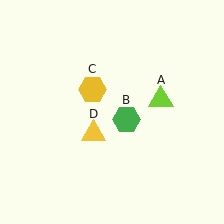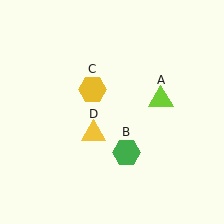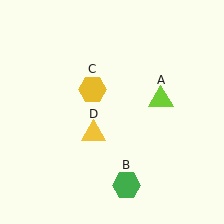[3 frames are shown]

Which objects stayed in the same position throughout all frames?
Lime triangle (object A) and yellow hexagon (object C) and yellow triangle (object D) remained stationary.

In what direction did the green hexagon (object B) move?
The green hexagon (object B) moved down.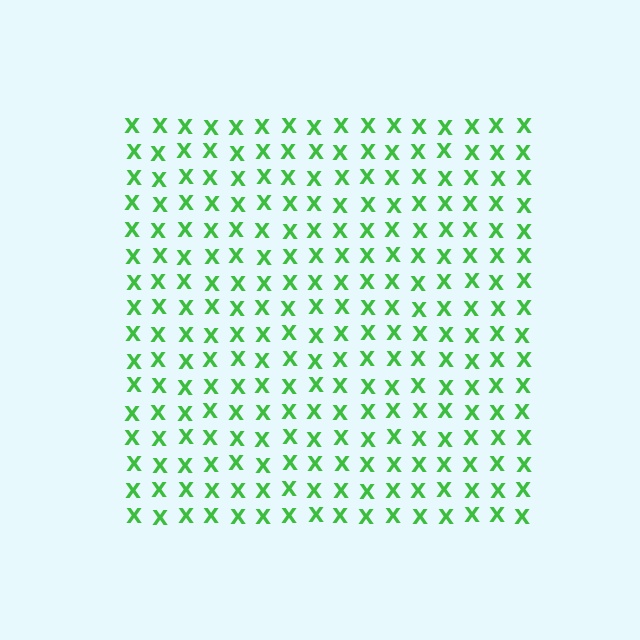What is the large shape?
The large shape is a square.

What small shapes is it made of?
It is made of small letter X's.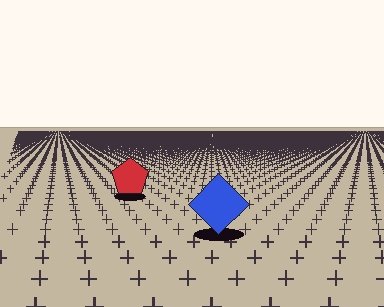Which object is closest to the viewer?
The blue diamond is closest. The texture marks near it are larger and more spread out.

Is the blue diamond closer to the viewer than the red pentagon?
Yes. The blue diamond is closer — you can tell from the texture gradient: the ground texture is coarser near it.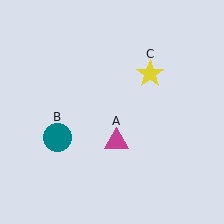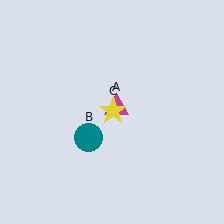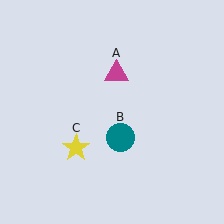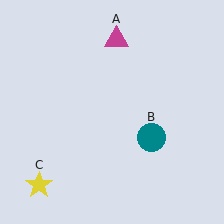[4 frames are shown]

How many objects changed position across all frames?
3 objects changed position: magenta triangle (object A), teal circle (object B), yellow star (object C).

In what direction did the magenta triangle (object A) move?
The magenta triangle (object A) moved up.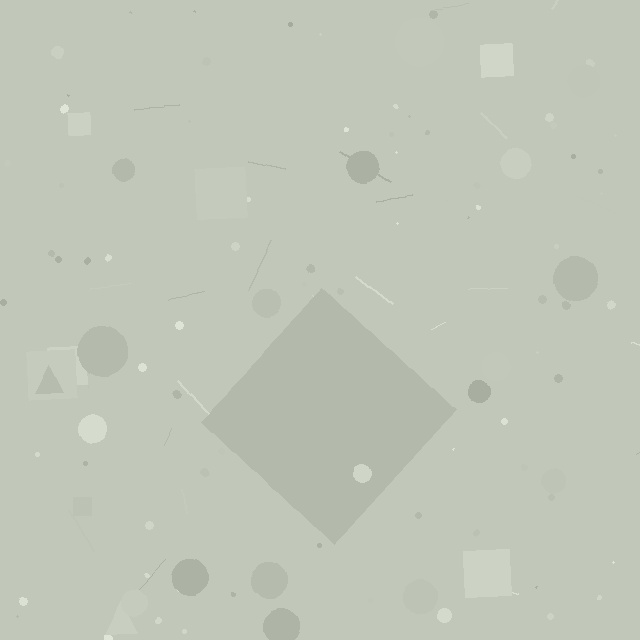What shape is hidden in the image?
A diamond is hidden in the image.